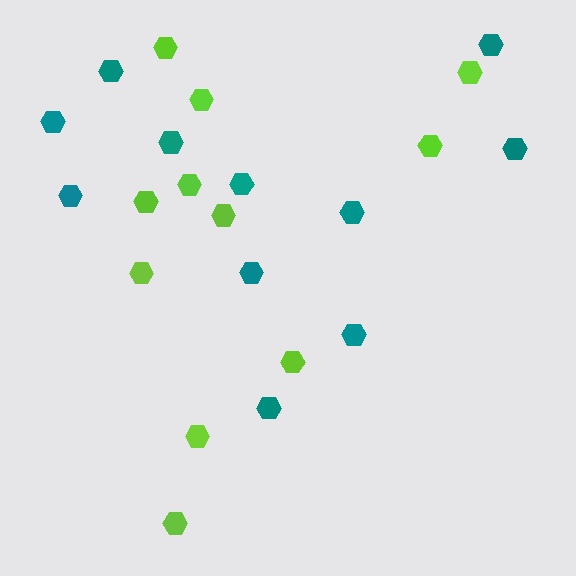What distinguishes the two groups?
There are 2 groups: one group of lime hexagons (11) and one group of teal hexagons (11).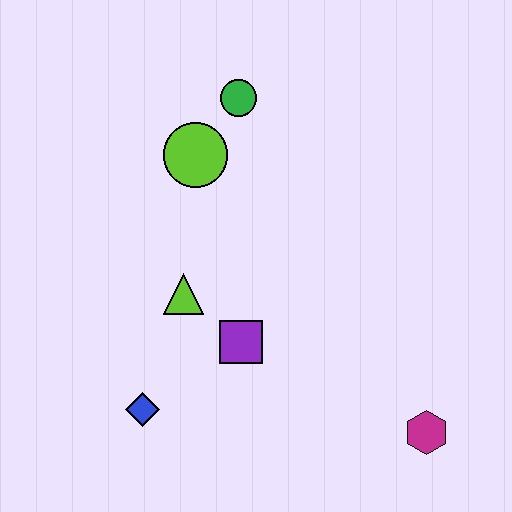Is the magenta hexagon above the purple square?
No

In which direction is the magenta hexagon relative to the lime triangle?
The magenta hexagon is to the right of the lime triangle.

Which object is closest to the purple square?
The lime triangle is closest to the purple square.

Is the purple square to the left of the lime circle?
No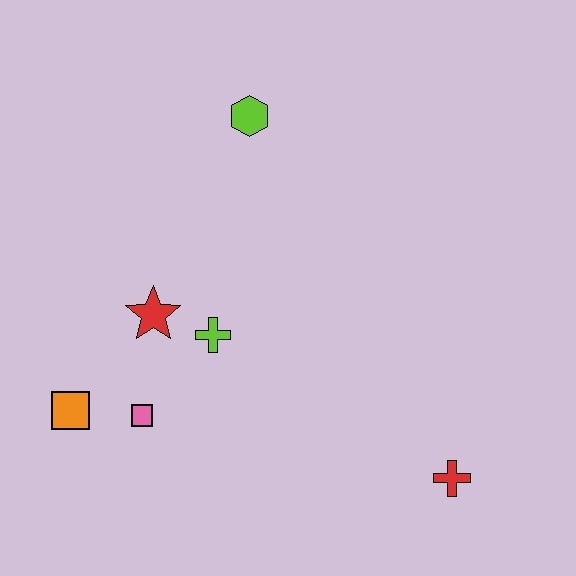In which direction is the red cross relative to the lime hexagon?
The red cross is below the lime hexagon.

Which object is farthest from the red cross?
The lime hexagon is farthest from the red cross.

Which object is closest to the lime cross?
The red star is closest to the lime cross.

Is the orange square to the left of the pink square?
Yes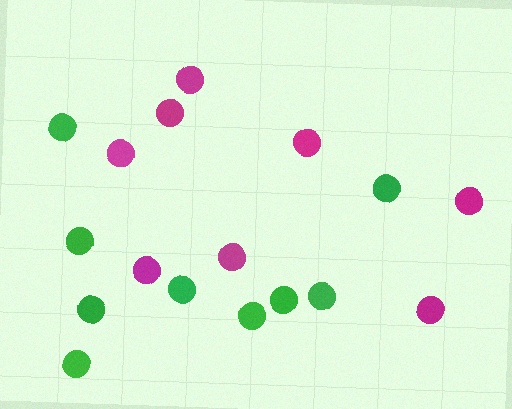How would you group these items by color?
There are 2 groups: one group of magenta circles (8) and one group of green circles (9).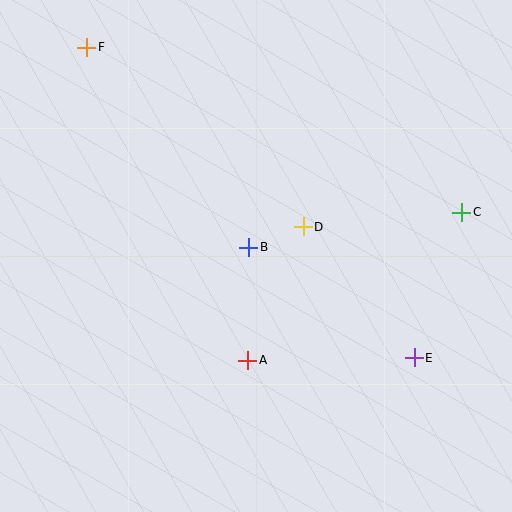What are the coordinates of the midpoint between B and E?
The midpoint between B and E is at (332, 303).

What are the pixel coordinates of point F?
Point F is at (87, 47).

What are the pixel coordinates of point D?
Point D is at (303, 227).